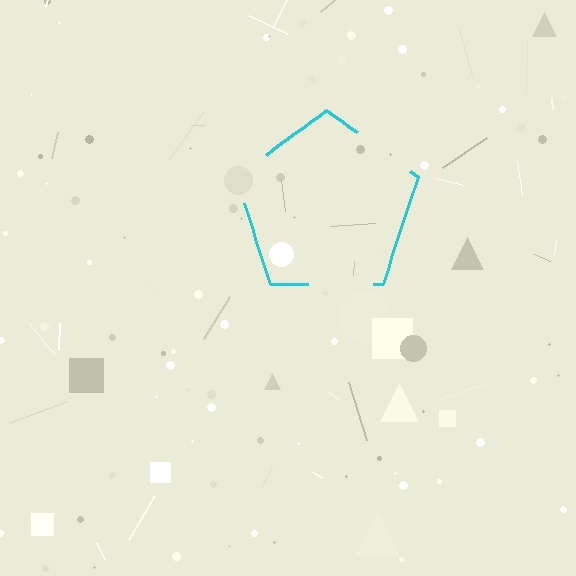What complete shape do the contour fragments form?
The contour fragments form a pentagon.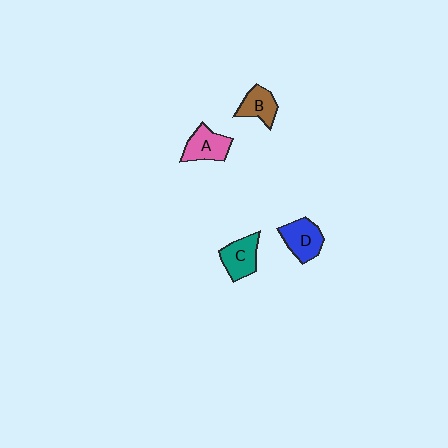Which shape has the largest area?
Shape D (blue).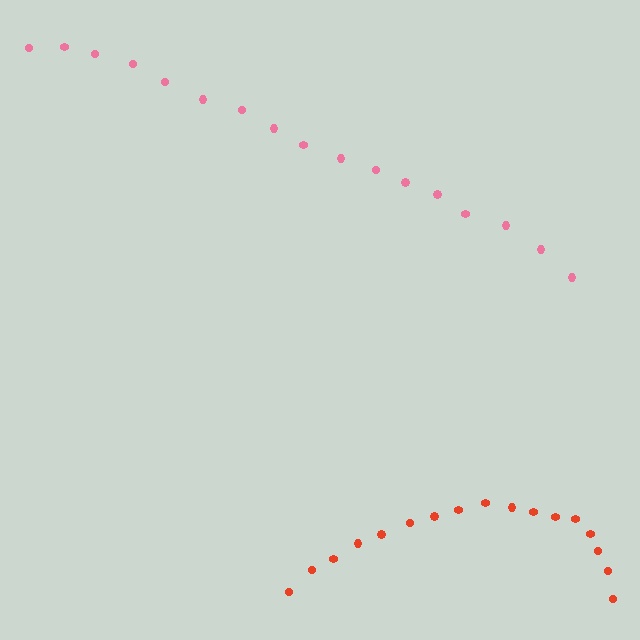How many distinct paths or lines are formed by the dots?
There are 2 distinct paths.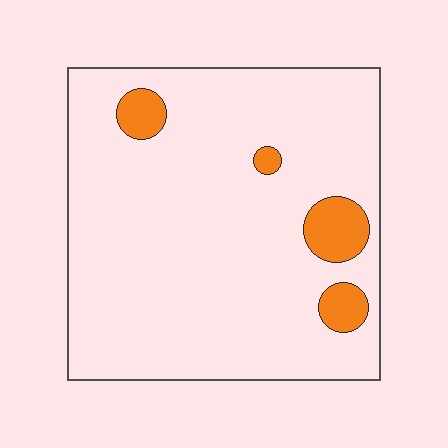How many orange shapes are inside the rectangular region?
4.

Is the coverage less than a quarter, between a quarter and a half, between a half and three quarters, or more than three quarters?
Less than a quarter.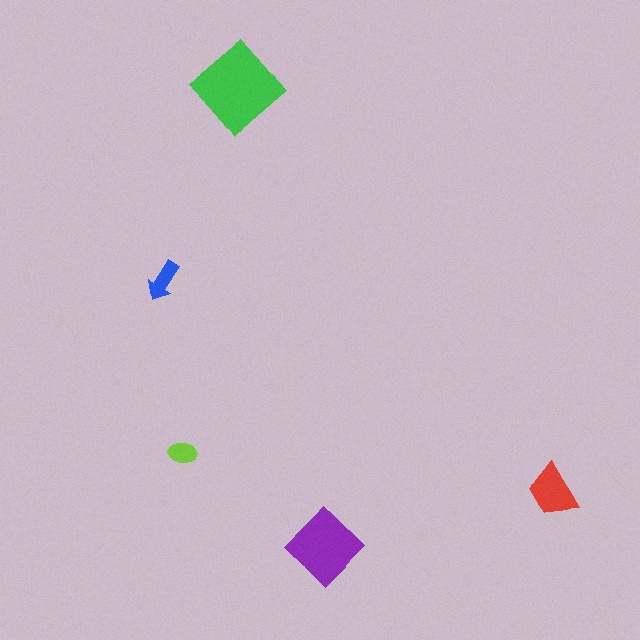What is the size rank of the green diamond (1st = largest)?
1st.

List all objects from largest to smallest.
The green diamond, the purple diamond, the red trapezoid, the blue arrow, the lime ellipse.